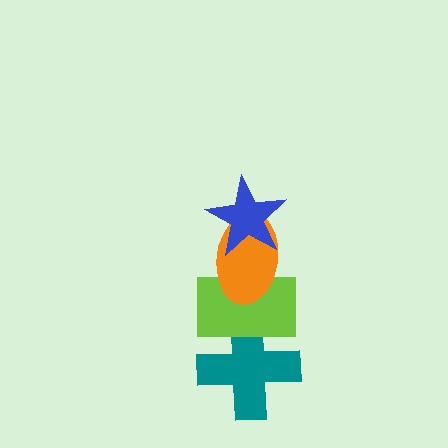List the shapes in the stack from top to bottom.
From top to bottom: the blue star, the orange ellipse, the lime rectangle, the teal cross.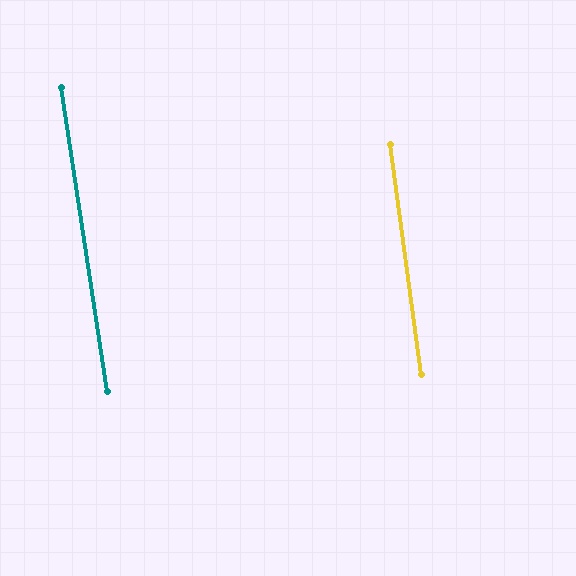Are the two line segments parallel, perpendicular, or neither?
Parallel — their directions differ by only 1.0°.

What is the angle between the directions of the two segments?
Approximately 1 degree.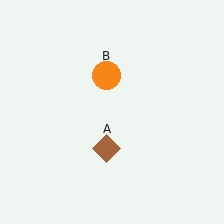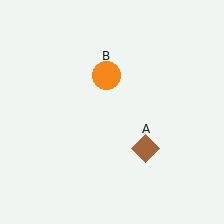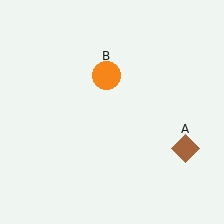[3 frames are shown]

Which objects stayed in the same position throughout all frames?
Orange circle (object B) remained stationary.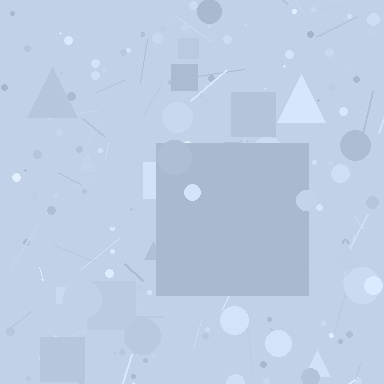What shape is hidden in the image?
A square is hidden in the image.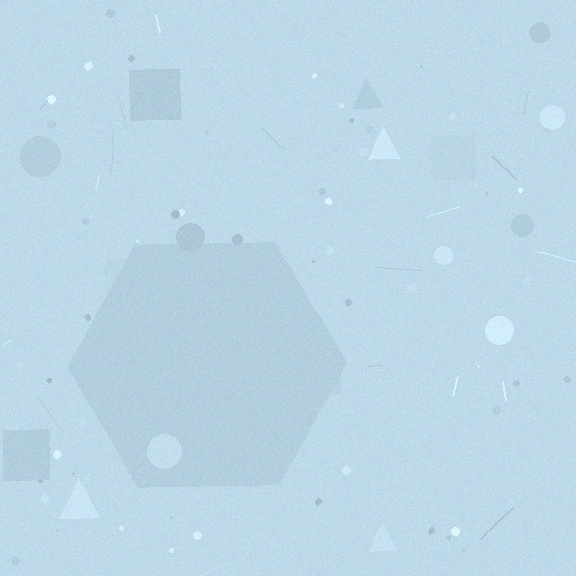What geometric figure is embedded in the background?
A hexagon is embedded in the background.